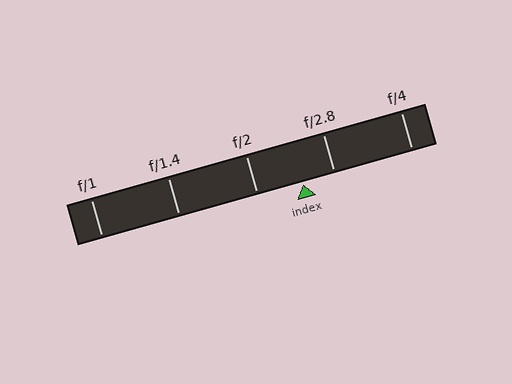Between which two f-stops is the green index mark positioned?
The index mark is between f/2 and f/2.8.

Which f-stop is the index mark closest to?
The index mark is closest to f/2.8.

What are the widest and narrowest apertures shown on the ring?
The widest aperture shown is f/1 and the narrowest is f/4.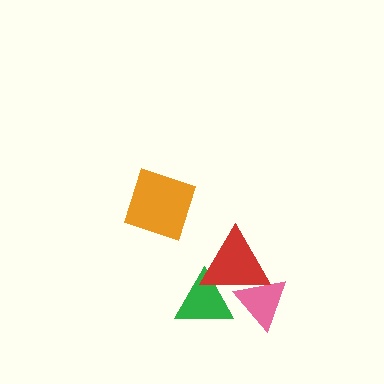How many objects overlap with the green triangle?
2 objects overlap with the green triangle.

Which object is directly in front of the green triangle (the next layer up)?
The pink triangle is directly in front of the green triangle.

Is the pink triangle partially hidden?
Yes, it is partially covered by another shape.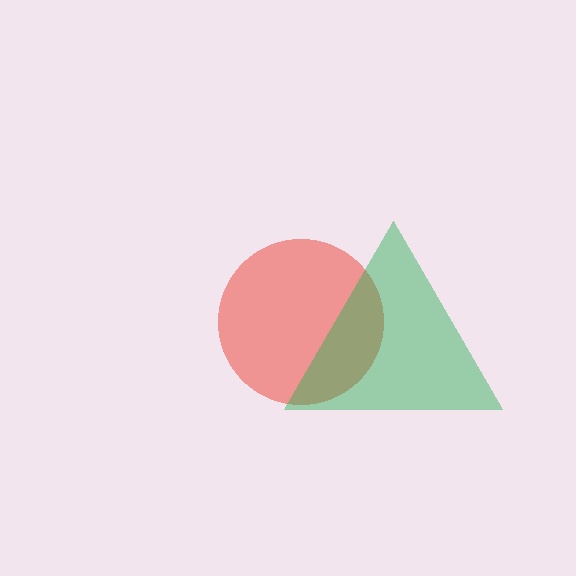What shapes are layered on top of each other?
The layered shapes are: a red circle, a green triangle.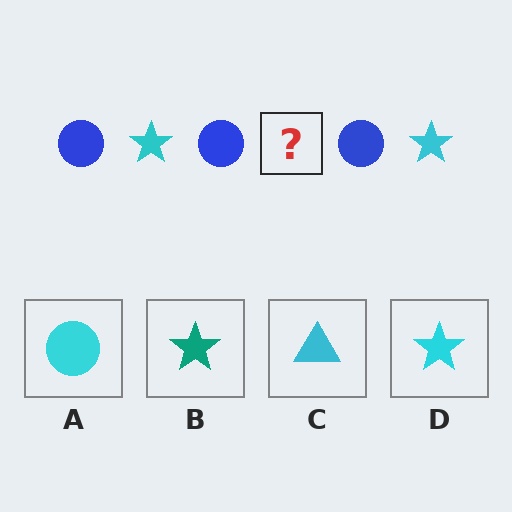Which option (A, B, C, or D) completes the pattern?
D.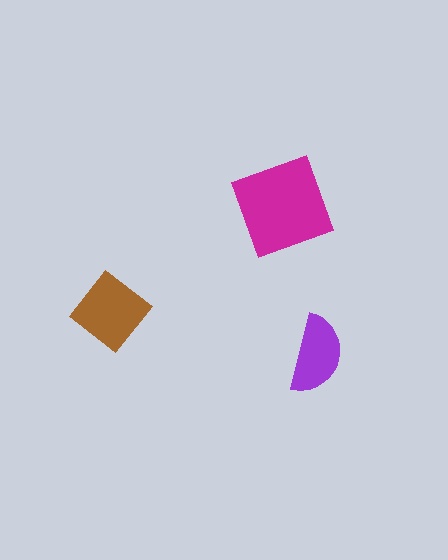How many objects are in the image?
There are 3 objects in the image.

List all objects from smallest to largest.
The purple semicircle, the brown diamond, the magenta diamond.